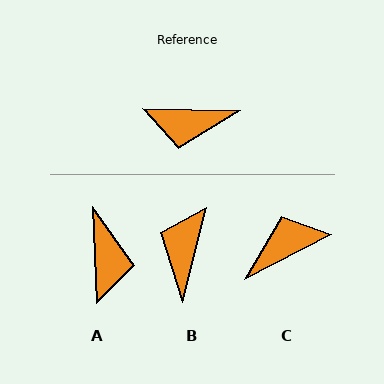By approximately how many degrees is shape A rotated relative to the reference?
Approximately 94 degrees counter-clockwise.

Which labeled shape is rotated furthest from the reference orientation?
C, about 151 degrees away.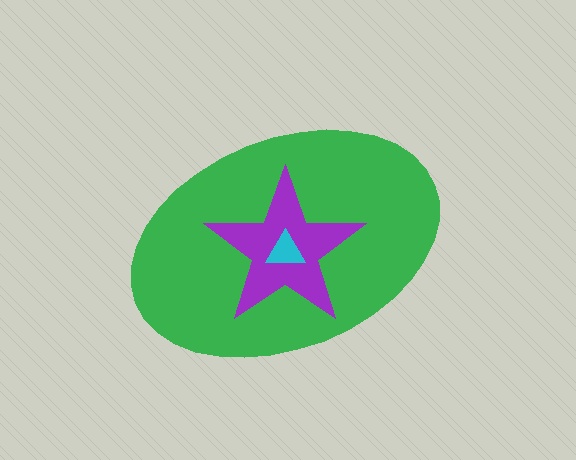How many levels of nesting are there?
3.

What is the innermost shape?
The cyan triangle.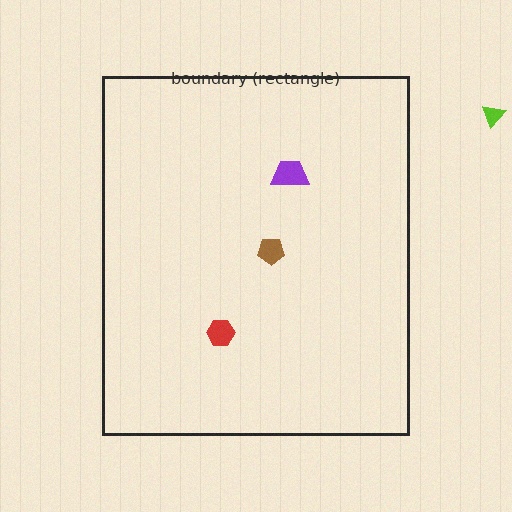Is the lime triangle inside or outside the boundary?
Outside.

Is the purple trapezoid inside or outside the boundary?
Inside.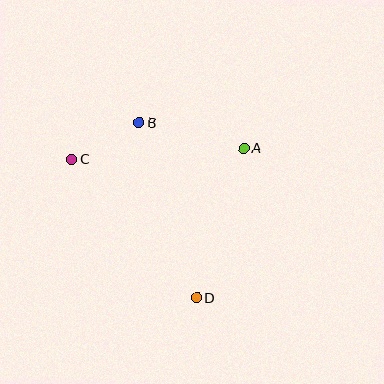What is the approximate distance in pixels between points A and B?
The distance between A and B is approximately 107 pixels.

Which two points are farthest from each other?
Points C and D are farthest from each other.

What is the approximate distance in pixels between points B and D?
The distance between B and D is approximately 184 pixels.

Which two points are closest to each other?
Points B and C are closest to each other.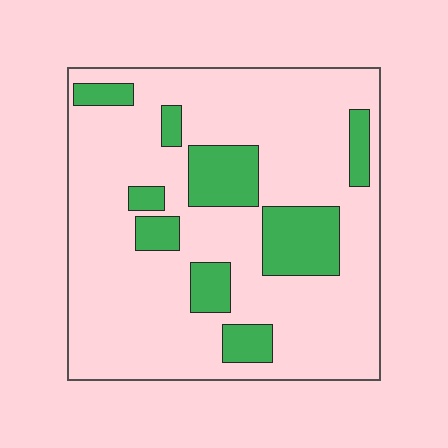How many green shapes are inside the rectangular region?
9.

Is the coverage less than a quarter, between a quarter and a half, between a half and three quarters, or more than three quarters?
Less than a quarter.